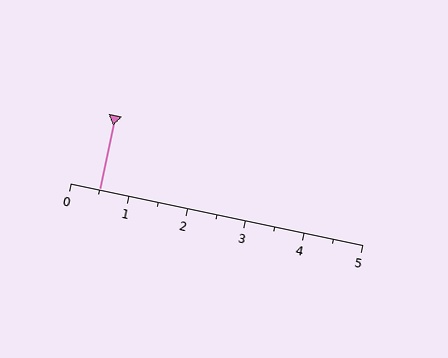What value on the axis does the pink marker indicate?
The marker indicates approximately 0.5.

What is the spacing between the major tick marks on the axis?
The major ticks are spaced 1 apart.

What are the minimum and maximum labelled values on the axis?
The axis runs from 0 to 5.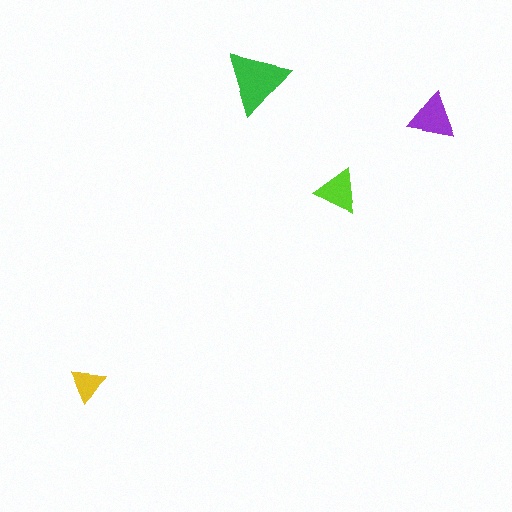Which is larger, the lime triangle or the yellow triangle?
The lime one.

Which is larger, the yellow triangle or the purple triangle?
The purple one.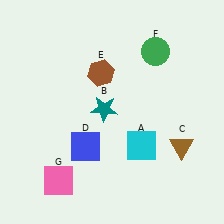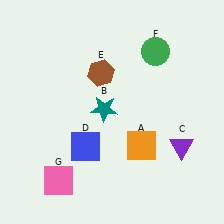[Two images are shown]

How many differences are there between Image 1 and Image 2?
There are 2 differences between the two images.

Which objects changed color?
A changed from cyan to orange. C changed from brown to purple.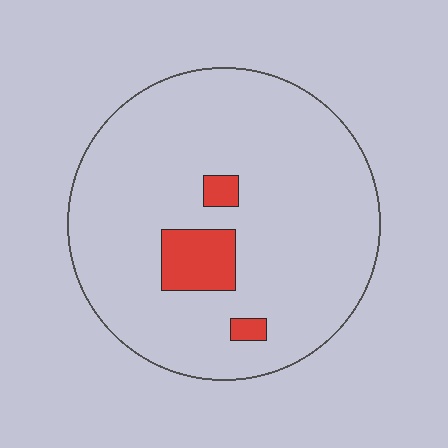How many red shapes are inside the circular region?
3.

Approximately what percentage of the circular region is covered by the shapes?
Approximately 10%.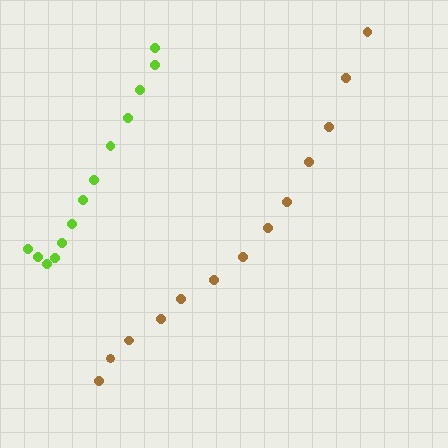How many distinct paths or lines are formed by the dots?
There are 2 distinct paths.